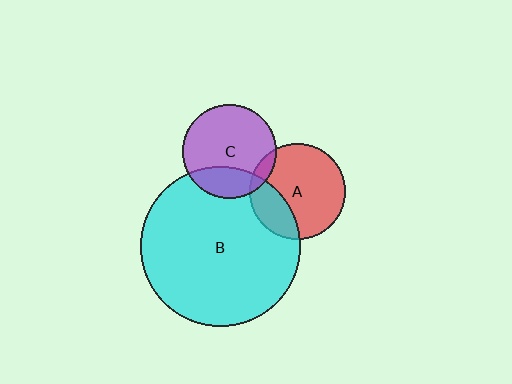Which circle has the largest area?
Circle B (cyan).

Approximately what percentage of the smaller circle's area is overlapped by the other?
Approximately 10%.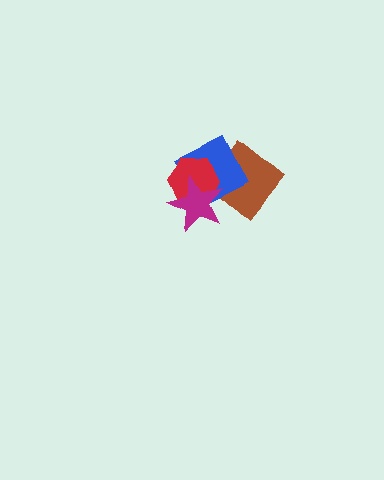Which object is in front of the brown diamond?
The blue diamond is in front of the brown diamond.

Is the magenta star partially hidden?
No, no other shape covers it.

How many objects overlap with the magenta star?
2 objects overlap with the magenta star.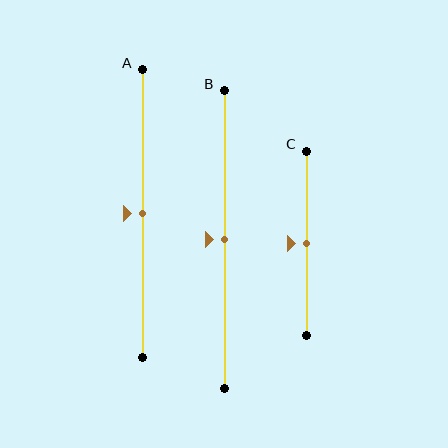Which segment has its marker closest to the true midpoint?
Segment A has its marker closest to the true midpoint.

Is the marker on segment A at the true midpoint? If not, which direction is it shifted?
Yes, the marker on segment A is at the true midpoint.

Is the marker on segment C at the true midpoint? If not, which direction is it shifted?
Yes, the marker on segment C is at the true midpoint.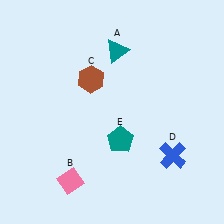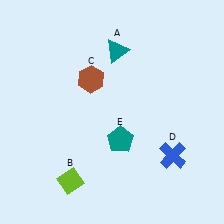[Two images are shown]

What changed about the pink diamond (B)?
In Image 1, B is pink. In Image 2, it changed to lime.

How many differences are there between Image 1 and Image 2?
There is 1 difference between the two images.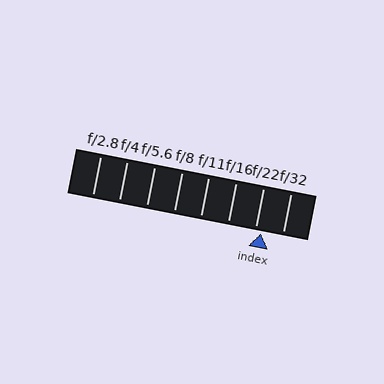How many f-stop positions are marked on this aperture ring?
There are 8 f-stop positions marked.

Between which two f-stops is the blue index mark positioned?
The index mark is between f/22 and f/32.